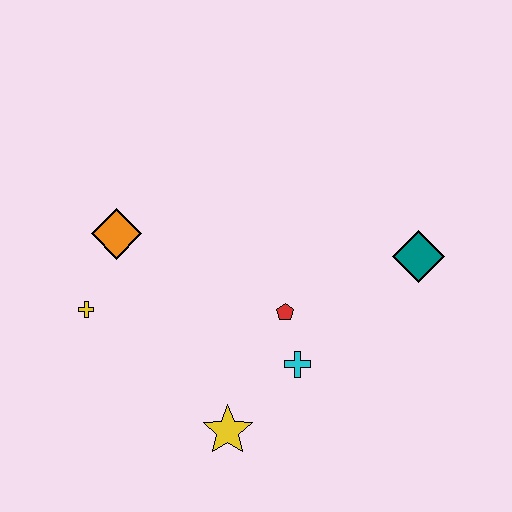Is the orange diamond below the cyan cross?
No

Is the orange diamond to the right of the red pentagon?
No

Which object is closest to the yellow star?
The cyan cross is closest to the yellow star.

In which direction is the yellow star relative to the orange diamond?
The yellow star is below the orange diamond.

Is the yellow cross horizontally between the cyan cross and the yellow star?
No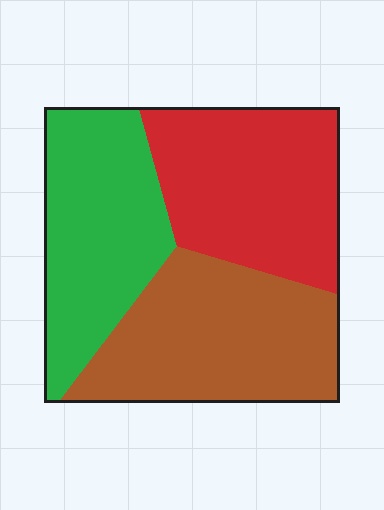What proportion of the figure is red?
Red takes up between a quarter and a half of the figure.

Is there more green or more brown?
Brown.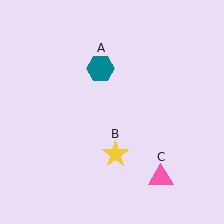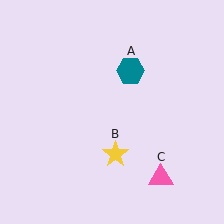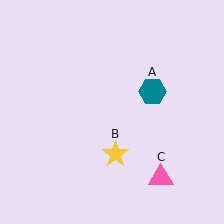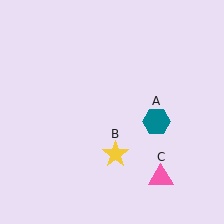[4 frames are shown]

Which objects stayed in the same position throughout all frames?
Yellow star (object B) and pink triangle (object C) remained stationary.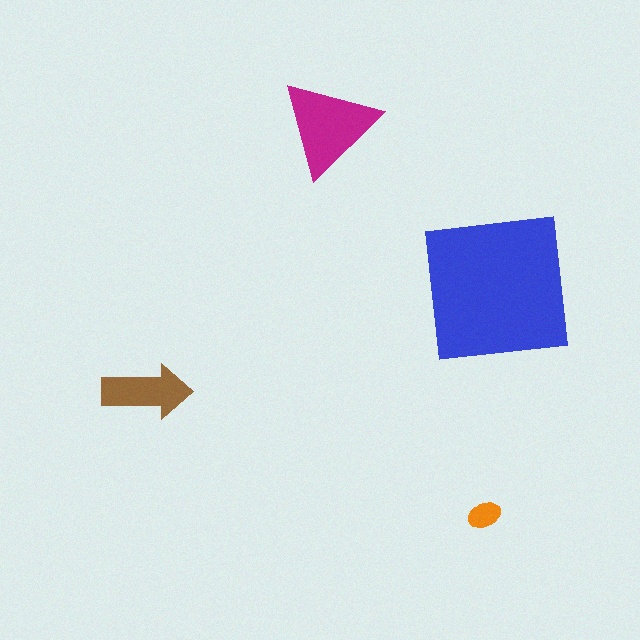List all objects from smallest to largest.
The orange ellipse, the brown arrow, the magenta triangle, the blue square.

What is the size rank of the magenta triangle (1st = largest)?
2nd.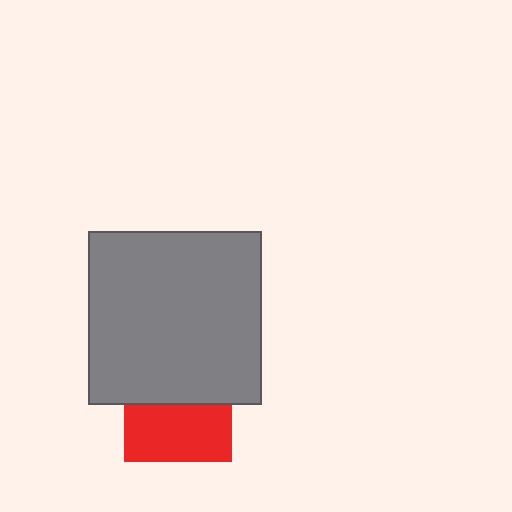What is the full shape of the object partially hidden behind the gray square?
The partially hidden object is a red square.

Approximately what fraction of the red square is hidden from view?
Roughly 48% of the red square is hidden behind the gray square.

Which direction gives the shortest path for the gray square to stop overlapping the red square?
Moving up gives the shortest separation.